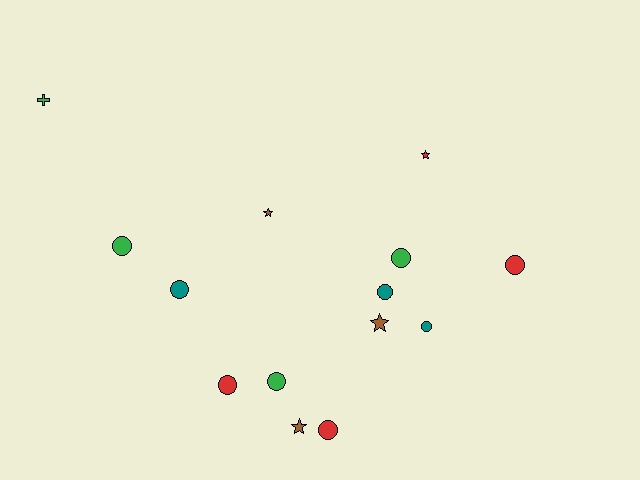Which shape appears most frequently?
Circle, with 9 objects.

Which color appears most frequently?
Red, with 4 objects.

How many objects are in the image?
There are 14 objects.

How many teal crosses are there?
There are no teal crosses.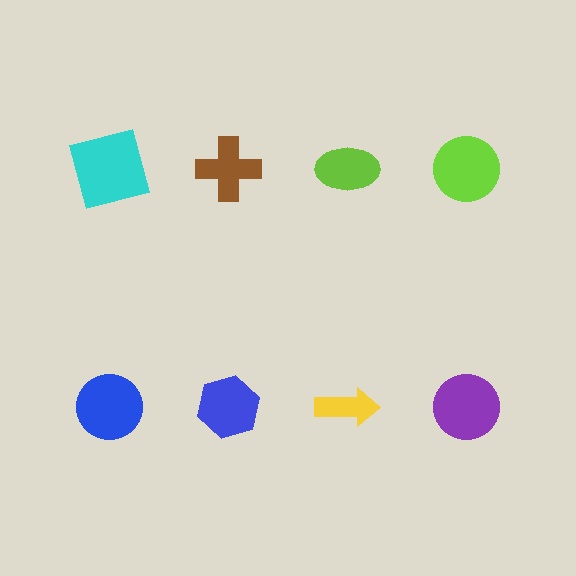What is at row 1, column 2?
A brown cross.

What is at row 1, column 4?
A lime circle.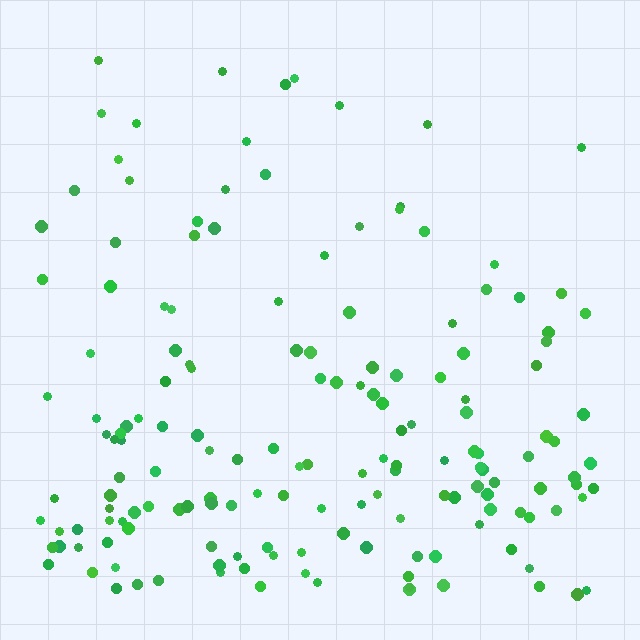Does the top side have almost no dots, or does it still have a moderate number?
Still a moderate number, just noticeably fewer than the bottom.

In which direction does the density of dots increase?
From top to bottom, with the bottom side densest.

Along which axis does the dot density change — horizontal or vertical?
Vertical.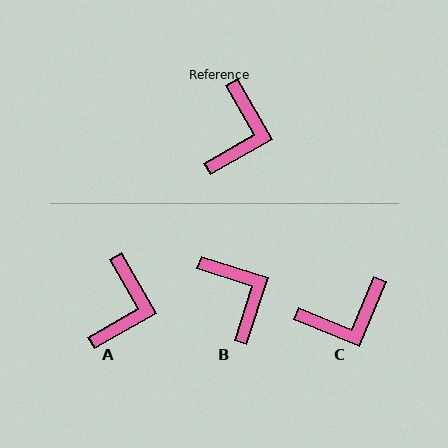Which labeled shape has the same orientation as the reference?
A.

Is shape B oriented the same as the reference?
No, it is off by about 43 degrees.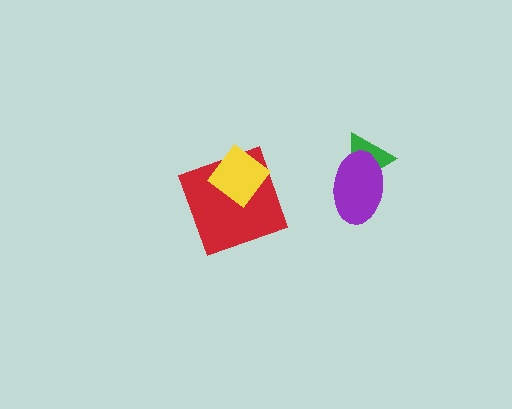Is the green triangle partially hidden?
Yes, it is partially covered by another shape.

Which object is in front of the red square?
The yellow diamond is in front of the red square.